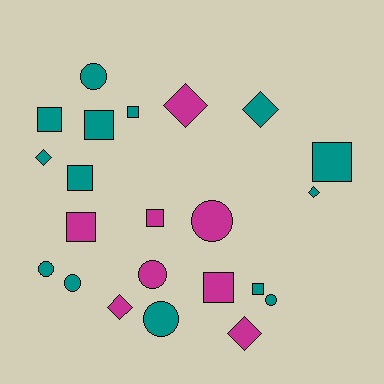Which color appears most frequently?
Teal, with 14 objects.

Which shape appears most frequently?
Square, with 9 objects.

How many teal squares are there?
There are 6 teal squares.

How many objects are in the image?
There are 22 objects.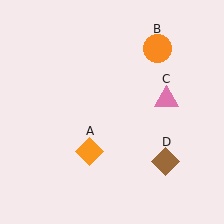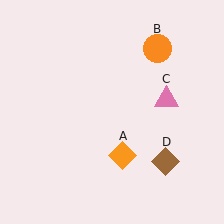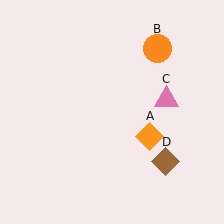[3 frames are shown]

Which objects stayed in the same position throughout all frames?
Orange circle (object B) and pink triangle (object C) and brown diamond (object D) remained stationary.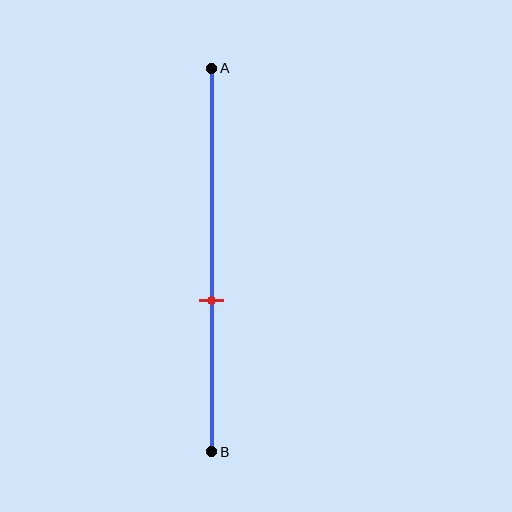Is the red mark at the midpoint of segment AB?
No, the mark is at about 60% from A, not at the 50% midpoint.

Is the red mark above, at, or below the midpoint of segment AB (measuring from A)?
The red mark is below the midpoint of segment AB.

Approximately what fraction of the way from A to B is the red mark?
The red mark is approximately 60% of the way from A to B.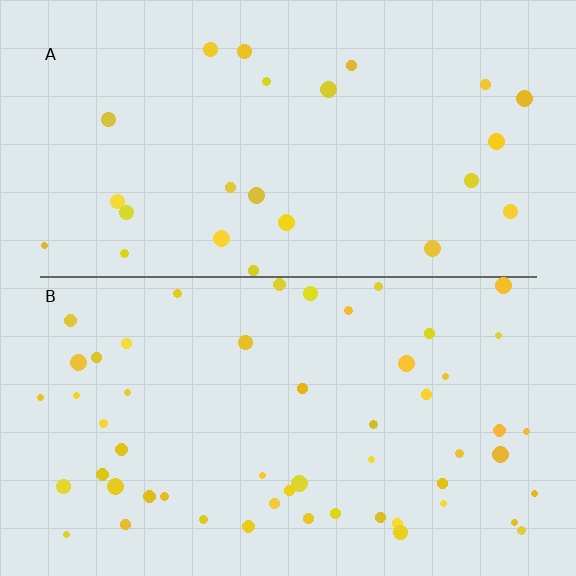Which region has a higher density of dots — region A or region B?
B (the bottom).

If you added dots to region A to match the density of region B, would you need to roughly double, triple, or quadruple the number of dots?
Approximately double.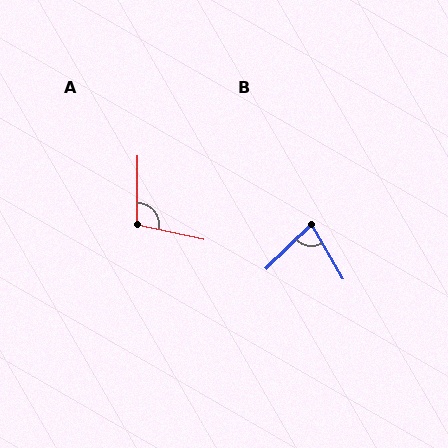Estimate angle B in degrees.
Approximately 75 degrees.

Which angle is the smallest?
B, at approximately 75 degrees.